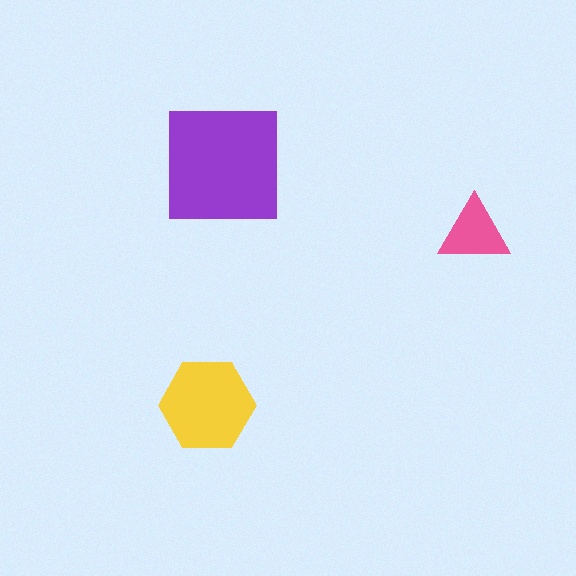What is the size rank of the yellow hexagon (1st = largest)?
2nd.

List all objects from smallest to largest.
The pink triangle, the yellow hexagon, the purple square.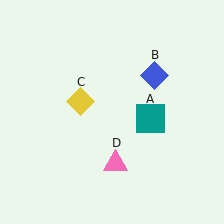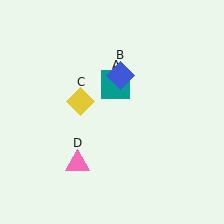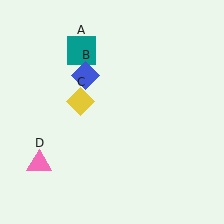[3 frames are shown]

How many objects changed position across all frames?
3 objects changed position: teal square (object A), blue diamond (object B), pink triangle (object D).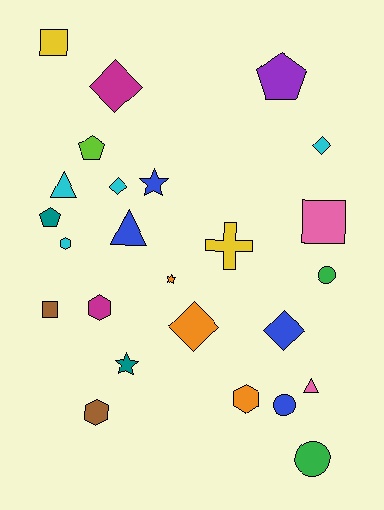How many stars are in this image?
There are 3 stars.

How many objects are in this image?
There are 25 objects.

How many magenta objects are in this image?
There are 2 magenta objects.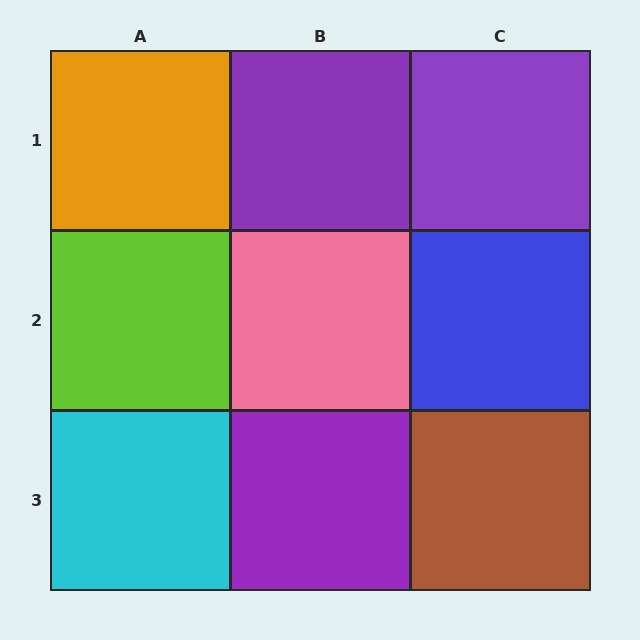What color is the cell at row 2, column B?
Pink.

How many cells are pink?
1 cell is pink.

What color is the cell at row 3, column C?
Brown.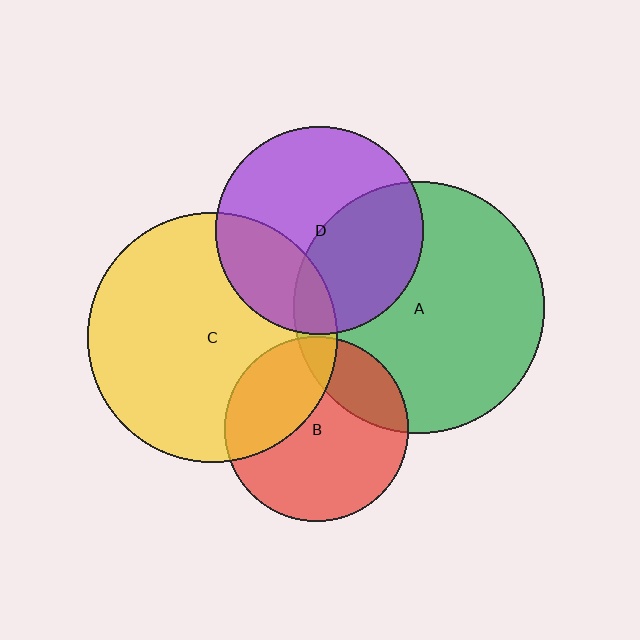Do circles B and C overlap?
Yes.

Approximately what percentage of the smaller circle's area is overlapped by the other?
Approximately 35%.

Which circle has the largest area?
Circle A (green).